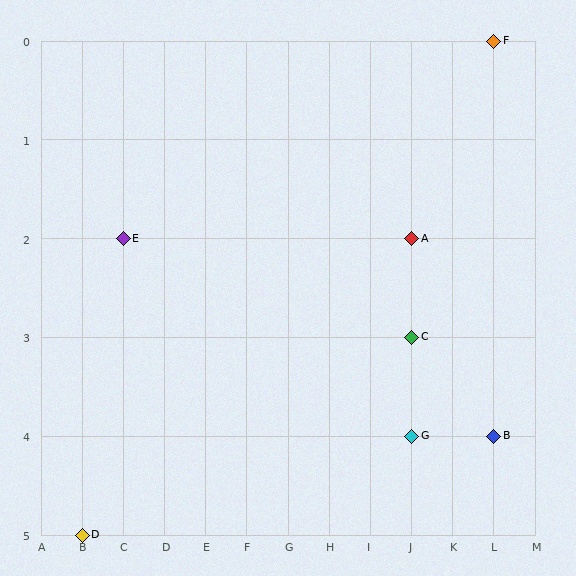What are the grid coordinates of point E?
Point E is at grid coordinates (C, 2).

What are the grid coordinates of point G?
Point G is at grid coordinates (J, 4).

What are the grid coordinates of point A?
Point A is at grid coordinates (J, 2).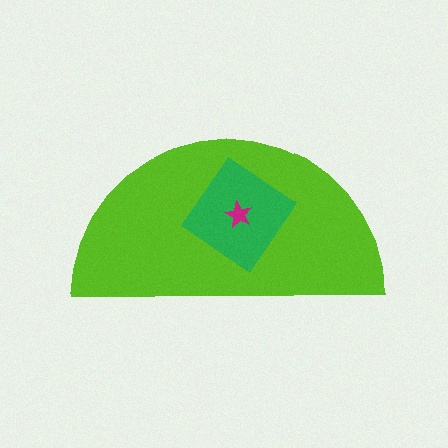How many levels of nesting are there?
3.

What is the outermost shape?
The lime semicircle.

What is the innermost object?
The magenta star.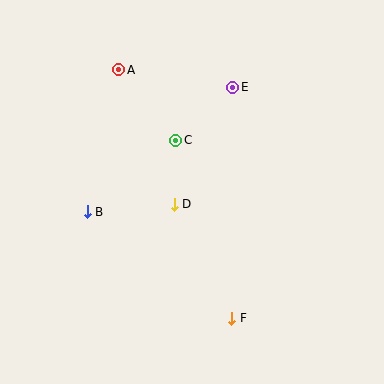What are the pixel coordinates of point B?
Point B is at (87, 212).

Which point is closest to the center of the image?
Point D at (174, 204) is closest to the center.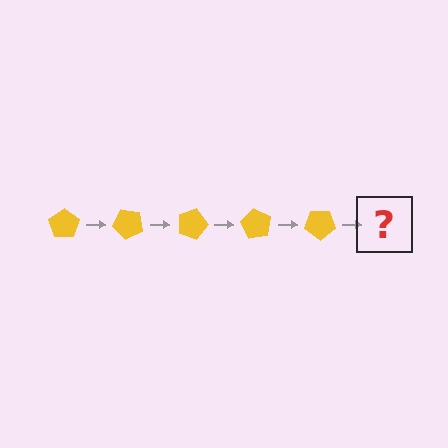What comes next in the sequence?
The next element should be a yellow pentagon rotated 225 degrees.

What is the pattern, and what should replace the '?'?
The pattern is that the pentagon rotates 45 degrees each step. The '?' should be a yellow pentagon rotated 225 degrees.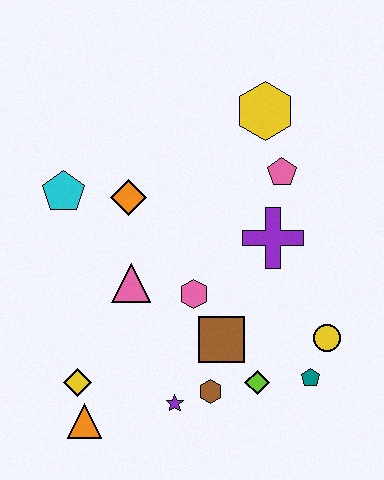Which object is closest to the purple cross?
The pink pentagon is closest to the purple cross.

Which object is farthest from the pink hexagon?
The yellow hexagon is farthest from the pink hexagon.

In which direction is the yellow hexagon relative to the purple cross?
The yellow hexagon is above the purple cross.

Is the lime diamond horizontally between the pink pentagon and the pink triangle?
Yes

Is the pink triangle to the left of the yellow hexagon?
Yes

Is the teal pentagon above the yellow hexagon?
No